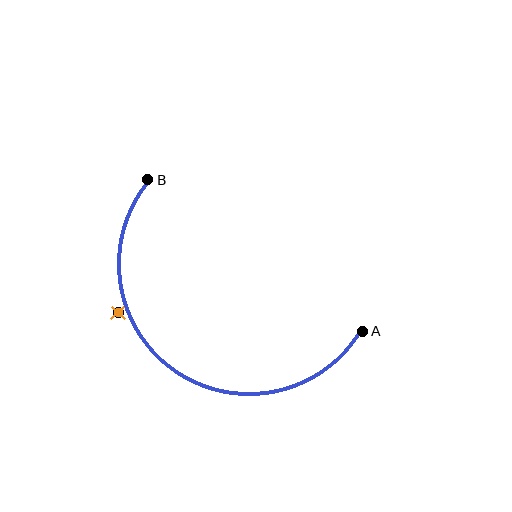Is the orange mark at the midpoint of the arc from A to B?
No — the orange mark does not lie on the arc at all. It sits slightly outside the curve.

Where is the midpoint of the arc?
The arc midpoint is the point on the curve farthest from the straight line joining A and B. It sits below and to the left of that line.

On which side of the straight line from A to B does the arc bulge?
The arc bulges below and to the left of the straight line connecting A and B.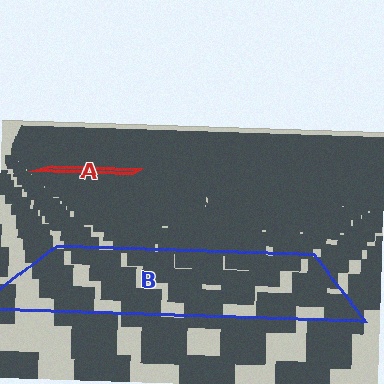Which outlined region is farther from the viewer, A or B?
Region A is farther from the viewer — the texture elements inside it appear smaller and more densely packed.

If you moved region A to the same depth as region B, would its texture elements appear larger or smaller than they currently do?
They would appear larger. At a closer depth, the same texture elements are projected at a bigger on-screen size.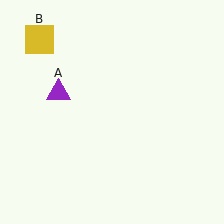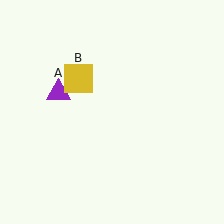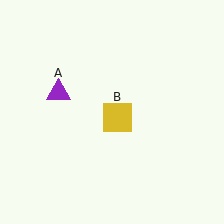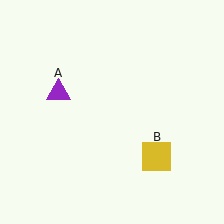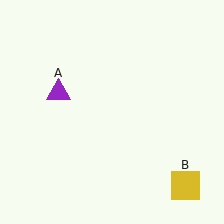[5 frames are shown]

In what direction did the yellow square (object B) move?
The yellow square (object B) moved down and to the right.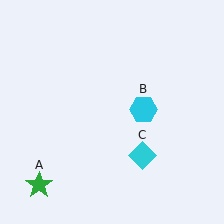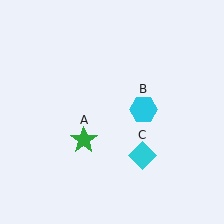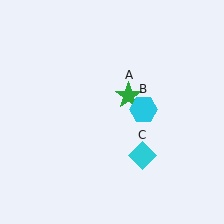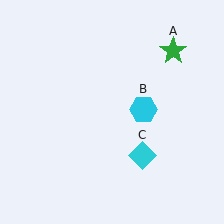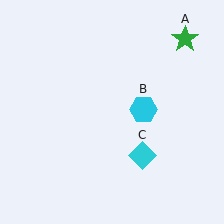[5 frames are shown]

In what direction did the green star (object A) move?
The green star (object A) moved up and to the right.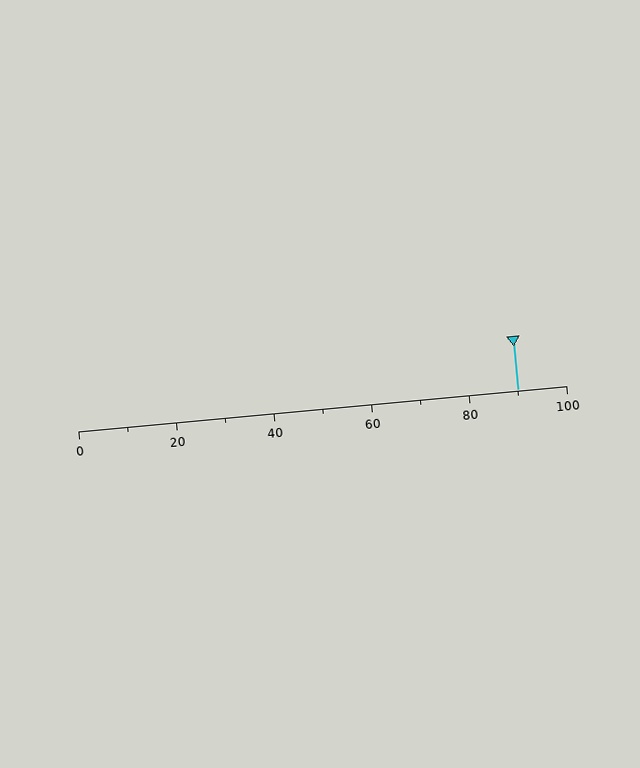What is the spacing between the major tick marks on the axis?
The major ticks are spaced 20 apart.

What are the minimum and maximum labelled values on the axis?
The axis runs from 0 to 100.